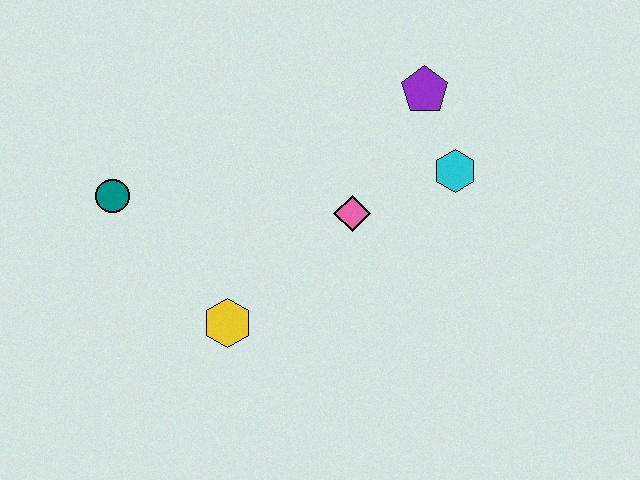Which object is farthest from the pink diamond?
The teal circle is farthest from the pink diamond.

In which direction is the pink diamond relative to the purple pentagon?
The pink diamond is below the purple pentagon.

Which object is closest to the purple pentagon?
The cyan hexagon is closest to the purple pentagon.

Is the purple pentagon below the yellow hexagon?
No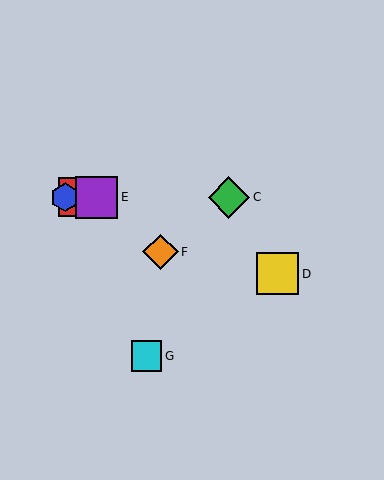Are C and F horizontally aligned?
No, C is at y≈197 and F is at y≈252.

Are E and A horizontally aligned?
Yes, both are at y≈197.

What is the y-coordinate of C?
Object C is at y≈197.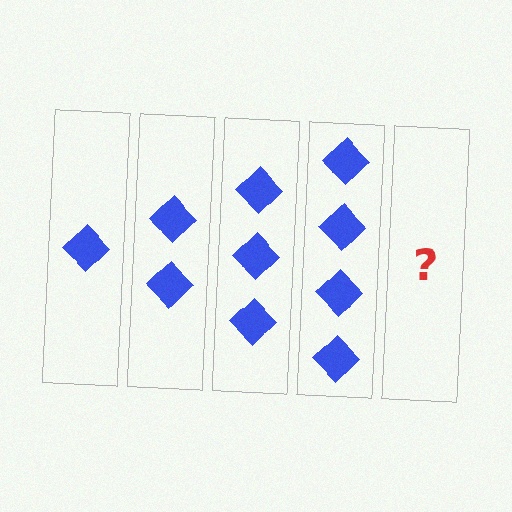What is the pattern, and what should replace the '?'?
The pattern is that each step adds one more diamond. The '?' should be 5 diamonds.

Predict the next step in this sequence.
The next step is 5 diamonds.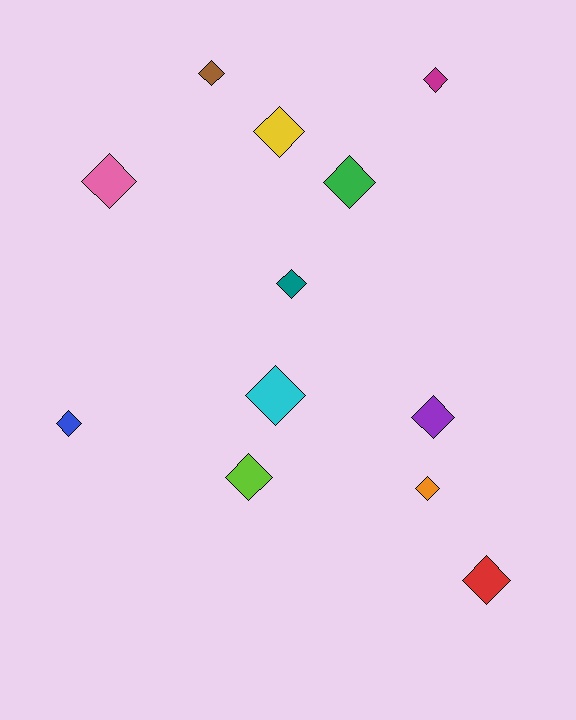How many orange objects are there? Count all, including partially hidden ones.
There is 1 orange object.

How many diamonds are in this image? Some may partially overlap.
There are 12 diamonds.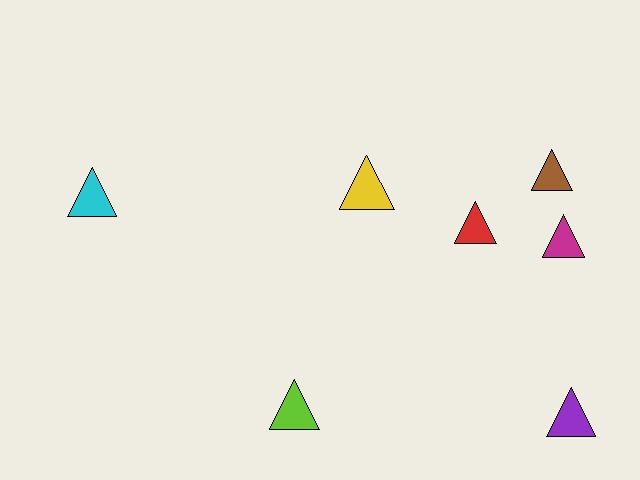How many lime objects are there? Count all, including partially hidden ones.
There is 1 lime object.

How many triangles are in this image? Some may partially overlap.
There are 7 triangles.